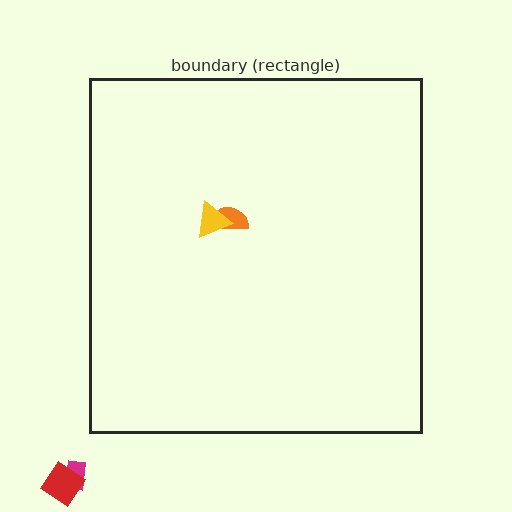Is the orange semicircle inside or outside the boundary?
Inside.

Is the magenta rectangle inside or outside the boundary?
Outside.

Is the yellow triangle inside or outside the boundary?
Inside.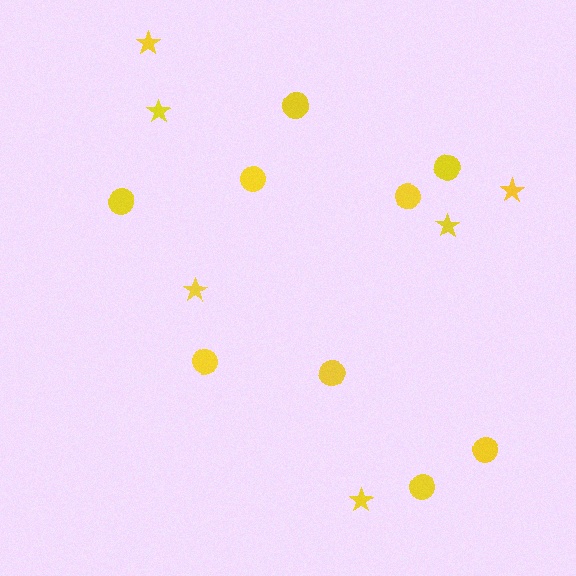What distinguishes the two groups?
There are 2 groups: one group of circles (9) and one group of stars (6).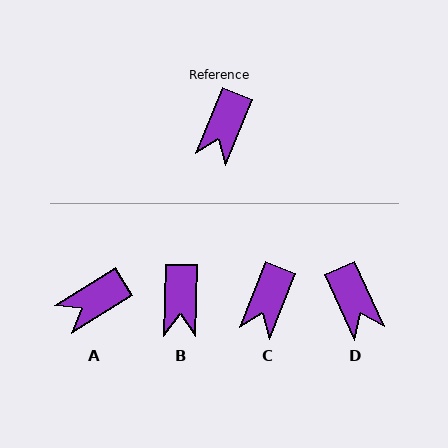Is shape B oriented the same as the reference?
No, it is off by about 21 degrees.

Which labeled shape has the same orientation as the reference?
C.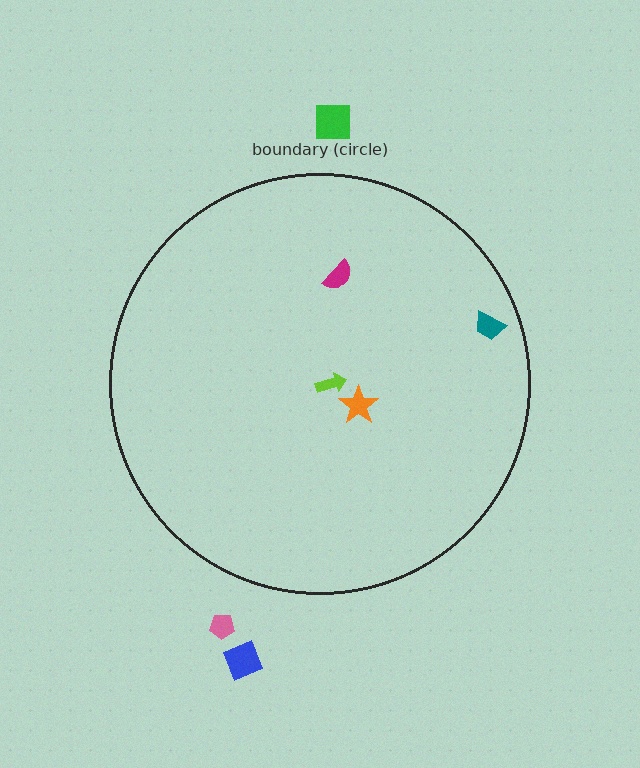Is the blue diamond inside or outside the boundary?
Outside.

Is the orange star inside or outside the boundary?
Inside.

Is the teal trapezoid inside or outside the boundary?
Inside.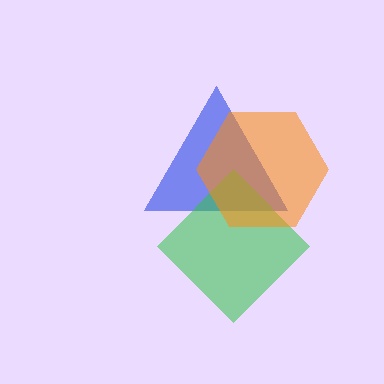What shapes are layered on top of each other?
The layered shapes are: a blue triangle, a green diamond, an orange hexagon.